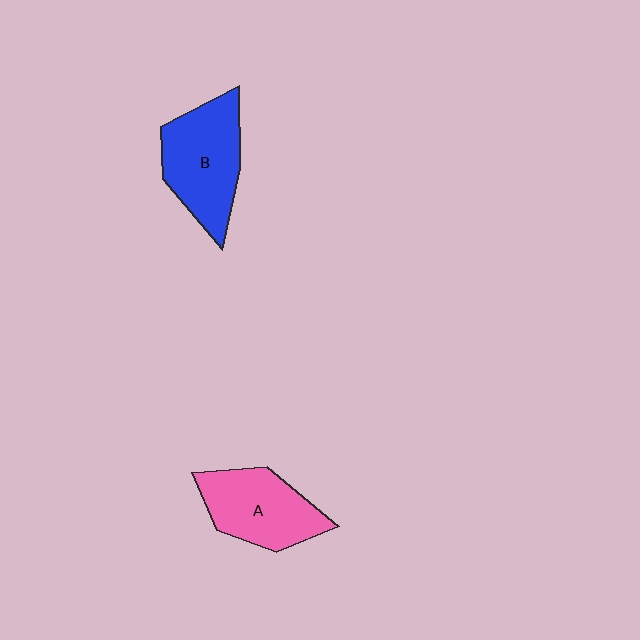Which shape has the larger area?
Shape B (blue).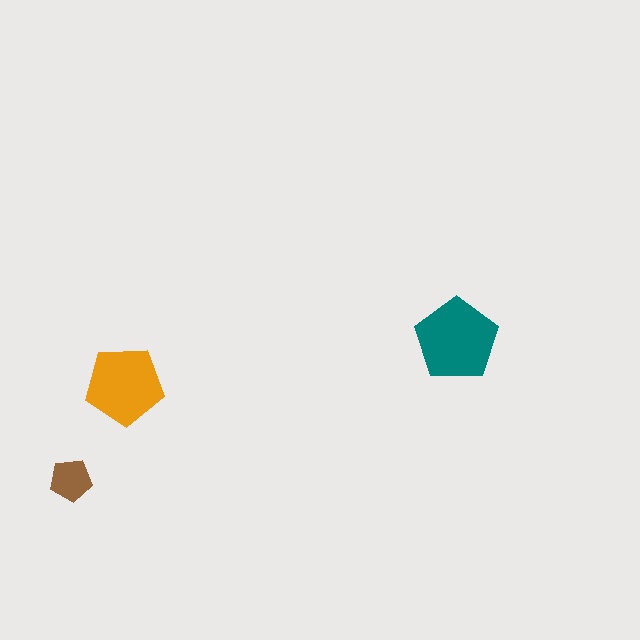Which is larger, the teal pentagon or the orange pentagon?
The teal one.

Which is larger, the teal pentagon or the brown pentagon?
The teal one.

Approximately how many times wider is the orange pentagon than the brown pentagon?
About 2 times wider.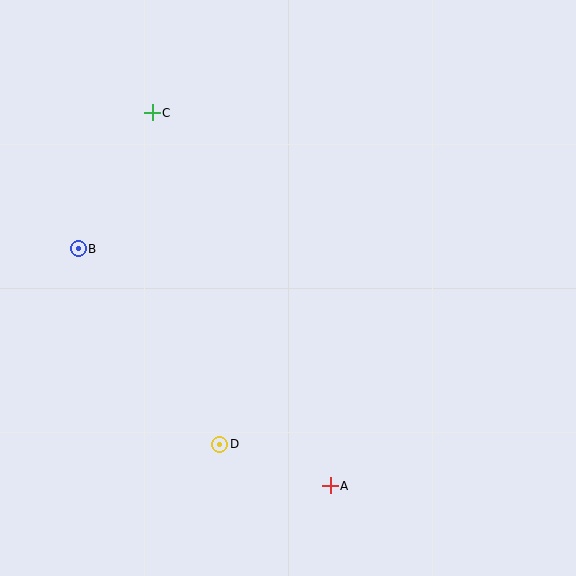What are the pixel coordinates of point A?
Point A is at (330, 486).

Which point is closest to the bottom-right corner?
Point A is closest to the bottom-right corner.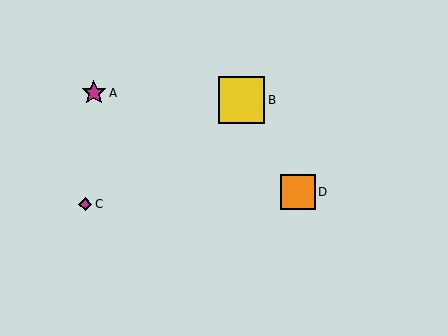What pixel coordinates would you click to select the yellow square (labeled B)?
Click at (242, 100) to select the yellow square B.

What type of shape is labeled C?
Shape C is a magenta diamond.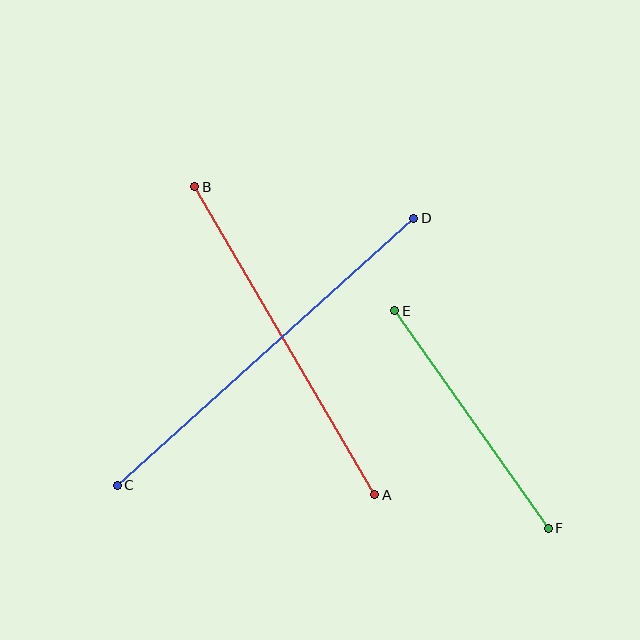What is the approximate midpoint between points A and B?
The midpoint is at approximately (285, 341) pixels.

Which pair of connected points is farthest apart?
Points C and D are farthest apart.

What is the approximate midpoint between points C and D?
The midpoint is at approximately (265, 352) pixels.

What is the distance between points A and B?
The distance is approximately 357 pixels.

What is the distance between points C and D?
The distance is approximately 399 pixels.